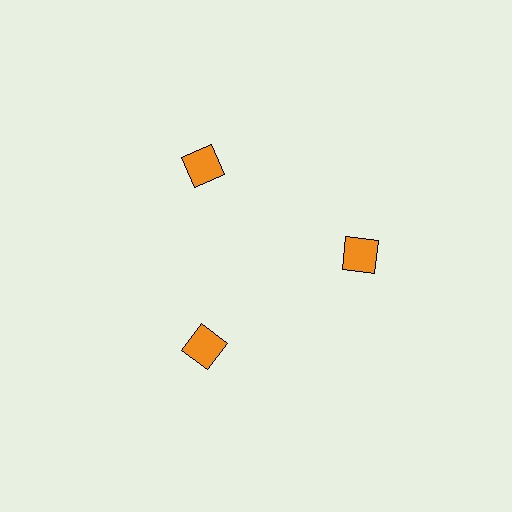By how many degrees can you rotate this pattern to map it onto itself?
The pattern maps onto itself every 120 degrees of rotation.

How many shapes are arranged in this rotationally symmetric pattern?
There are 3 shapes, arranged in 3 groups of 1.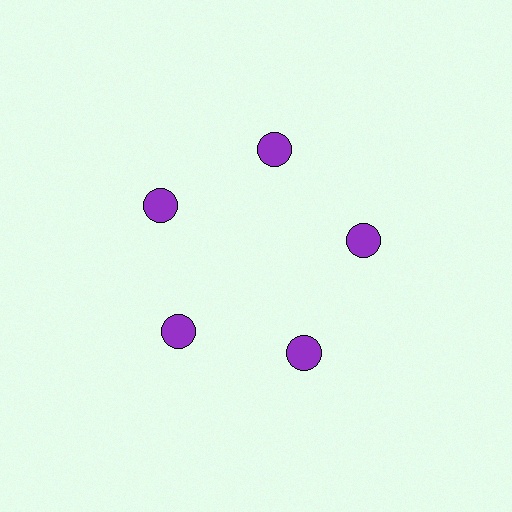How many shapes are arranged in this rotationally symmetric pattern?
There are 5 shapes, arranged in 5 groups of 1.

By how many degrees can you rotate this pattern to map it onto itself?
The pattern maps onto itself every 72 degrees of rotation.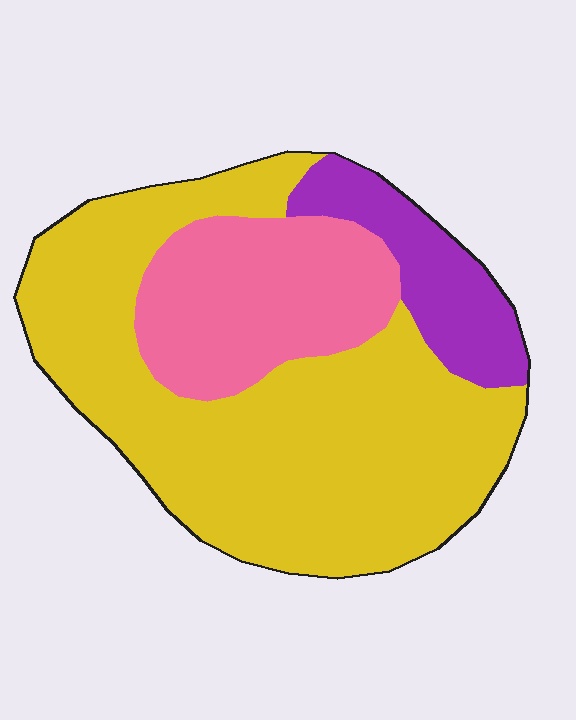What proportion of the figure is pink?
Pink covers around 25% of the figure.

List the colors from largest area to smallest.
From largest to smallest: yellow, pink, purple.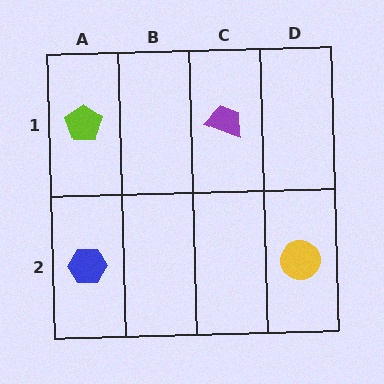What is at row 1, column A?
A lime pentagon.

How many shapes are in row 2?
2 shapes.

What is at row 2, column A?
A blue hexagon.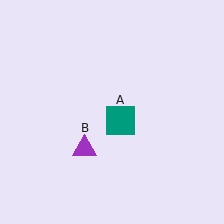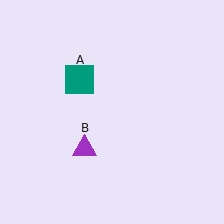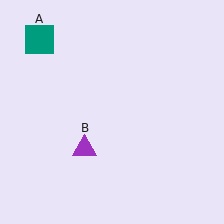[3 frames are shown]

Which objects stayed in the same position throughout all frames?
Purple triangle (object B) remained stationary.